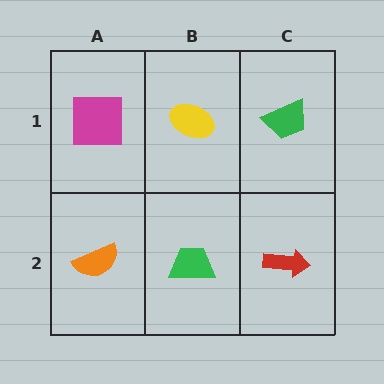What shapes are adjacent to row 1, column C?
A red arrow (row 2, column C), a yellow ellipse (row 1, column B).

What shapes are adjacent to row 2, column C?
A green trapezoid (row 1, column C), a green trapezoid (row 2, column B).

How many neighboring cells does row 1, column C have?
2.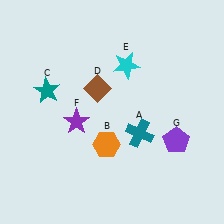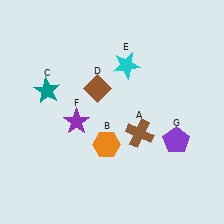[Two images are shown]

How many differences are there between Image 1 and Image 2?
There is 1 difference between the two images.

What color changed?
The cross (A) changed from teal in Image 1 to brown in Image 2.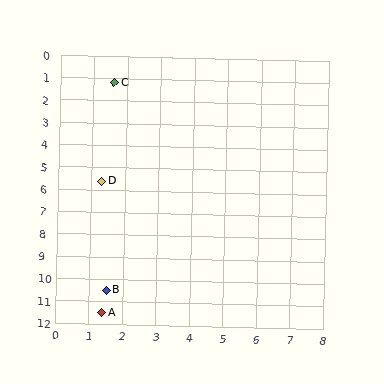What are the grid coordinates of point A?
Point A is at approximately (1.4, 11.5).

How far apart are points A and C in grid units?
Points A and C are about 10.3 grid units apart.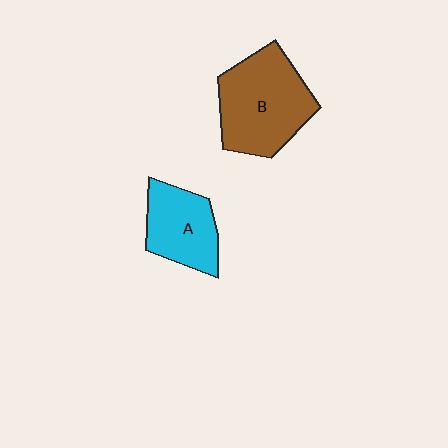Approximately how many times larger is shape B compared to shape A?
Approximately 1.5 times.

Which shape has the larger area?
Shape B (brown).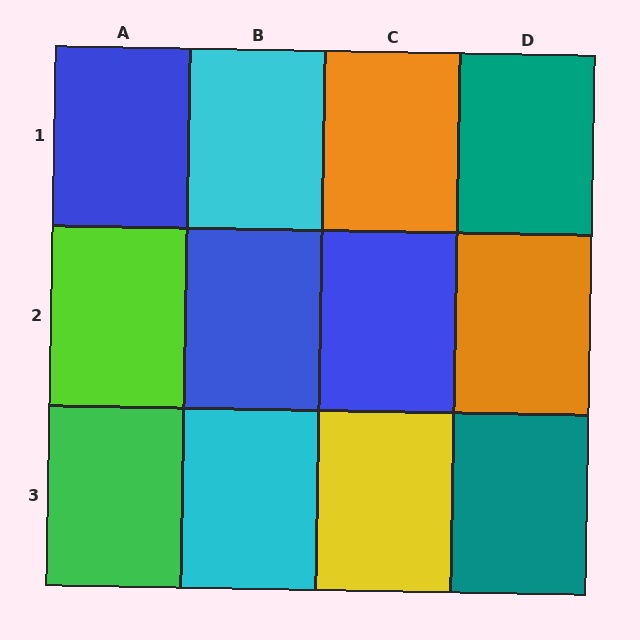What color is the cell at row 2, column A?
Lime.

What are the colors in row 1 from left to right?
Blue, cyan, orange, teal.